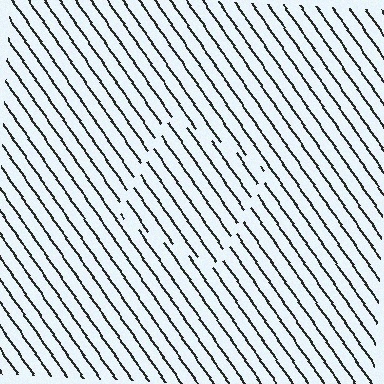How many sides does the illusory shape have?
4 sides — the line-ends trace a square.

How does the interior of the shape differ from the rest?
The interior of the shape contains the same grating, shifted by half a period — the contour is defined by the phase discontinuity where line-ends from the inner and outer gratings abut.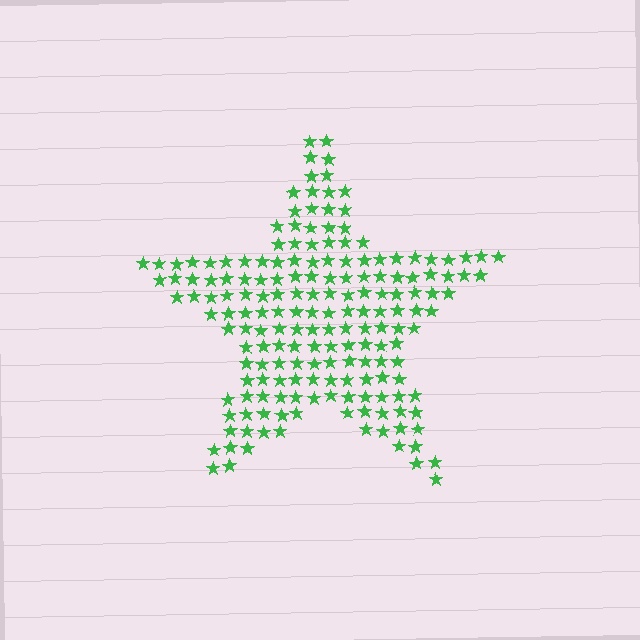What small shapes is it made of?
It is made of small stars.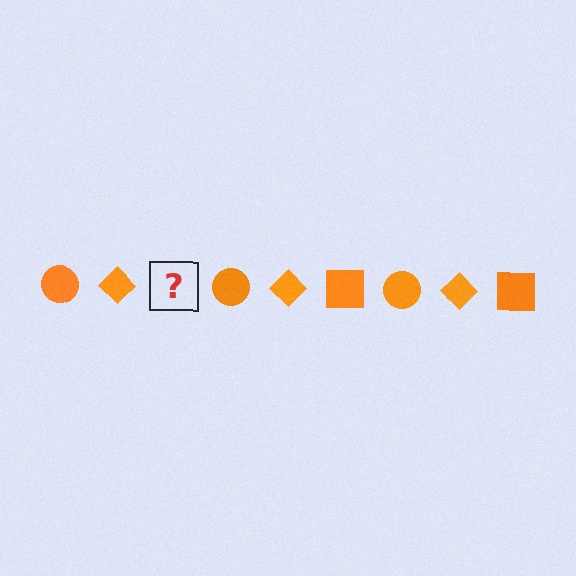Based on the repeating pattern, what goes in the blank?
The blank should be an orange square.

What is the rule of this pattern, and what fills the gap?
The rule is that the pattern cycles through circle, diamond, square shapes in orange. The gap should be filled with an orange square.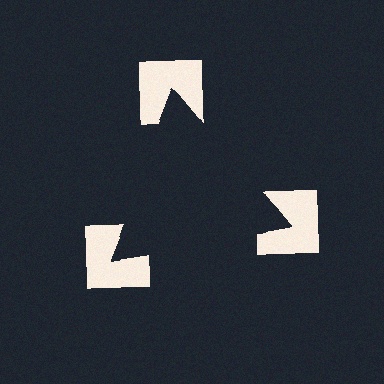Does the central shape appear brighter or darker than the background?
It typically appears slightly darker than the background, even though no actual brightness change is drawn.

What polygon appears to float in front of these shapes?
An illusory triangle — its edges are inferred from the aligned wedge cuts in the notched squares, not physically drawn.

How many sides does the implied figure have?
3 sides.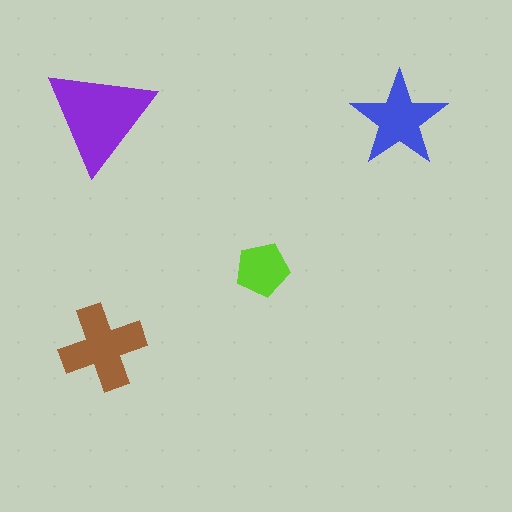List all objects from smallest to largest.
The lime pentagon, the blue star, the brown cross, the purple triangle.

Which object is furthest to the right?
The blue star is rightmost.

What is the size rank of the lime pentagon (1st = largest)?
4th.